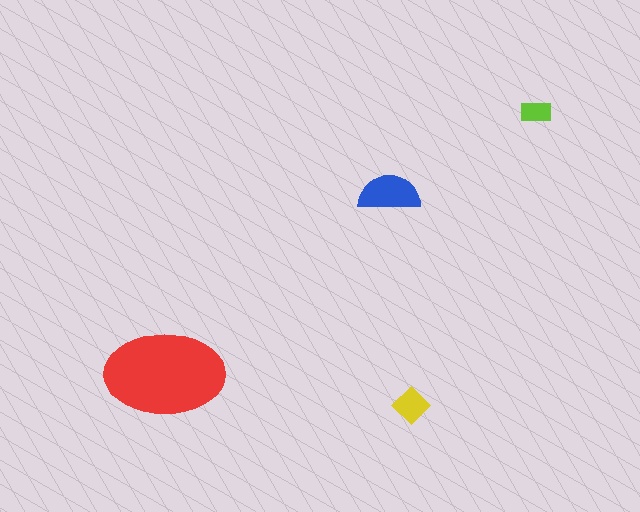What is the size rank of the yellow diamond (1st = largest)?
3rd.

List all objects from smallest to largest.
The lime rectangle, the yellow diamond, the blue semicircle, the red ellipse.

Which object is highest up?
The lime rectangle is topmost.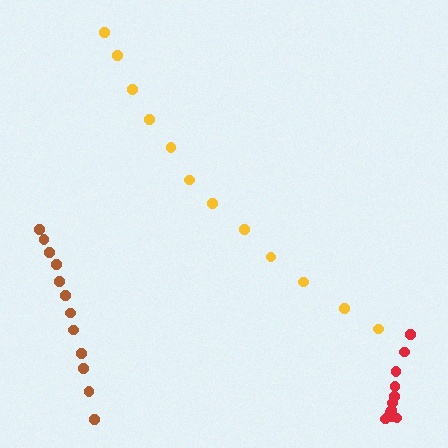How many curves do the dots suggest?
There are 3 distinct paths.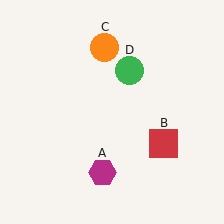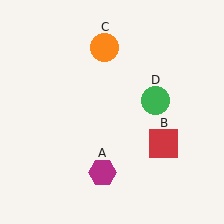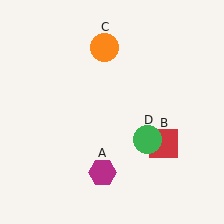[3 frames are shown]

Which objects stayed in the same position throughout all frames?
Magenta hexagon (object A) and red square (object B) and orange circle (object C) remained stationary.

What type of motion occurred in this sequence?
The green circle (object D) rotated clockwise around the center of the scene.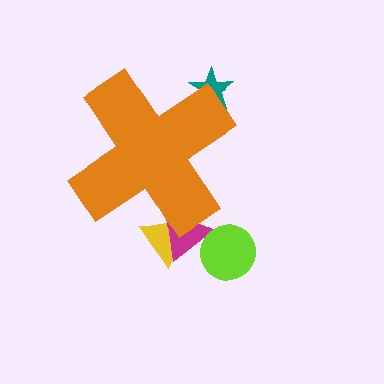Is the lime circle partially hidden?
No, the lime circle is fully visible.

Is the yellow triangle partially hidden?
Yes, the yellow triangle is partially hidden behind the orange cross.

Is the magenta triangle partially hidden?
Yes, the magenta triangle is partially hidden behind the orange cross.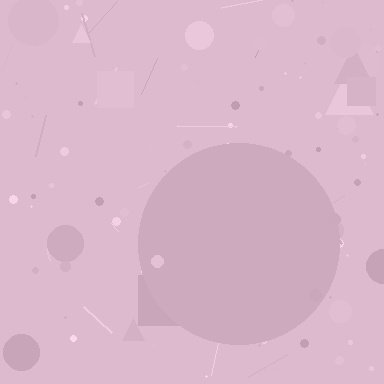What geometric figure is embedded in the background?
A circle is embedded in the background.